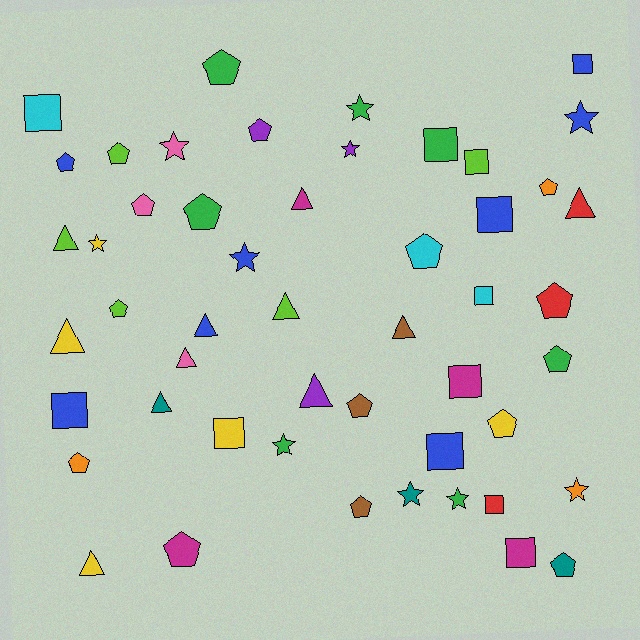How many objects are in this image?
There are 50 objects.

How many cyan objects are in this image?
There are 3 cyan objects.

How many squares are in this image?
There are 12 squares.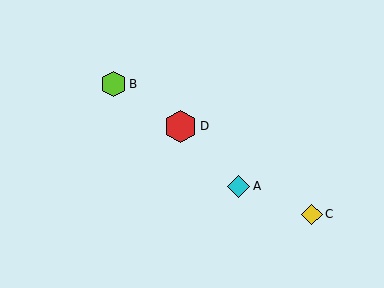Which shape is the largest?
The red hexagon (labeled D) is the largest.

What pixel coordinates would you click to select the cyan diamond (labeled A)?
Click at (239, 186) to select the cyan diamond A.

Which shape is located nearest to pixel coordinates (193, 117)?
The red hexagon (labeled D) at (181, 126) is nearest to that location.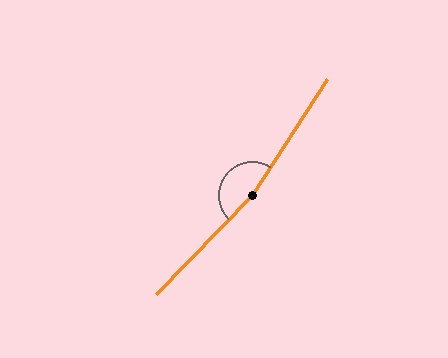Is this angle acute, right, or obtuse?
It is obtuse.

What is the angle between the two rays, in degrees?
Approximately 168 degrees.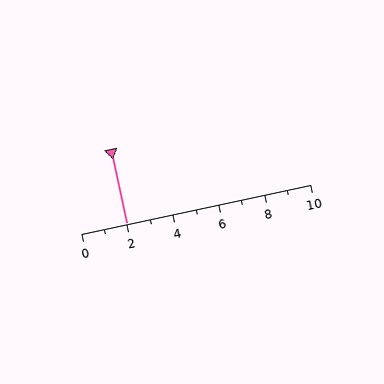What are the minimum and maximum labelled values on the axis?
The axis runs from 0 to 10.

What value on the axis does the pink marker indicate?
The marker indicates approximately 2.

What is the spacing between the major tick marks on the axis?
The major ticks are spaced 2 apart.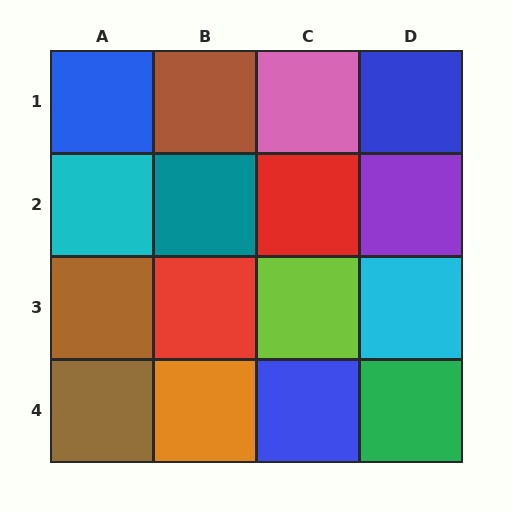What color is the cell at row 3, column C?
Lime.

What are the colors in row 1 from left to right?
Blue, brown, pink, blue.